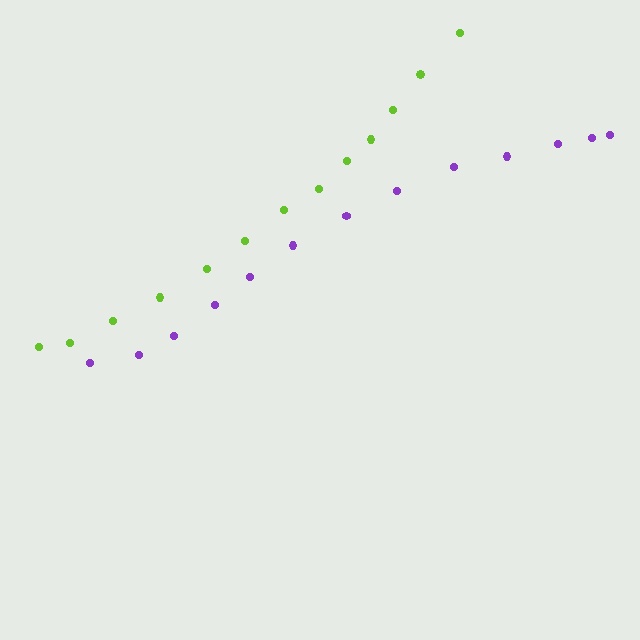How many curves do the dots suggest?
There are 2 distinct paths.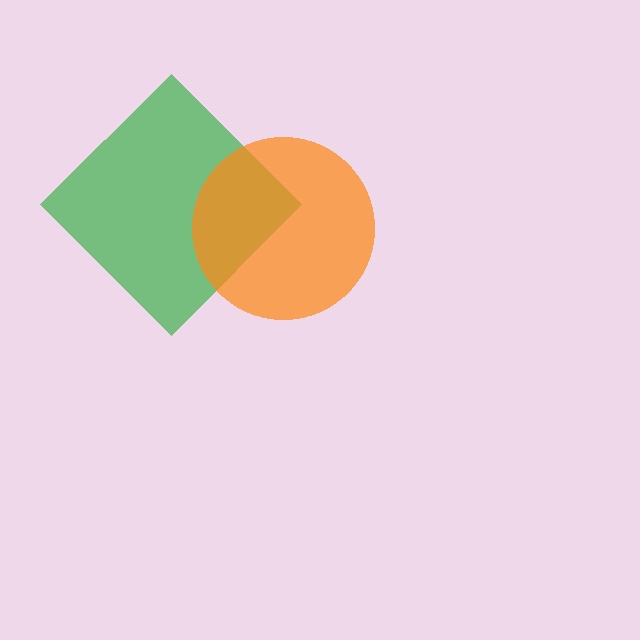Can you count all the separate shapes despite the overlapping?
Yes, there are 2 separate shapes.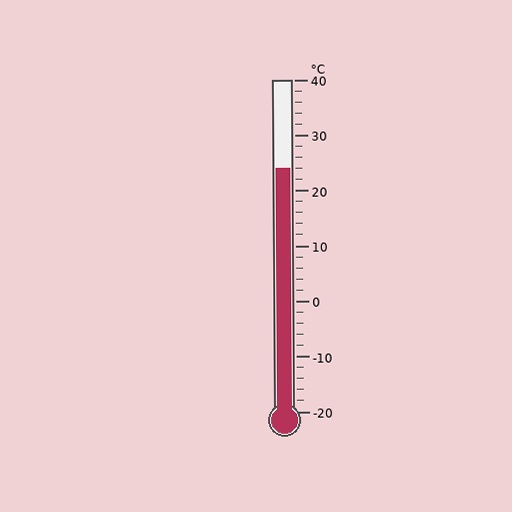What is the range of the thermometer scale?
The thermometer scale ranges from -20°C to 40°C.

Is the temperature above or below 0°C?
The temperature is above 0°C.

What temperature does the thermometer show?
The thermometer shows approximately 24°C.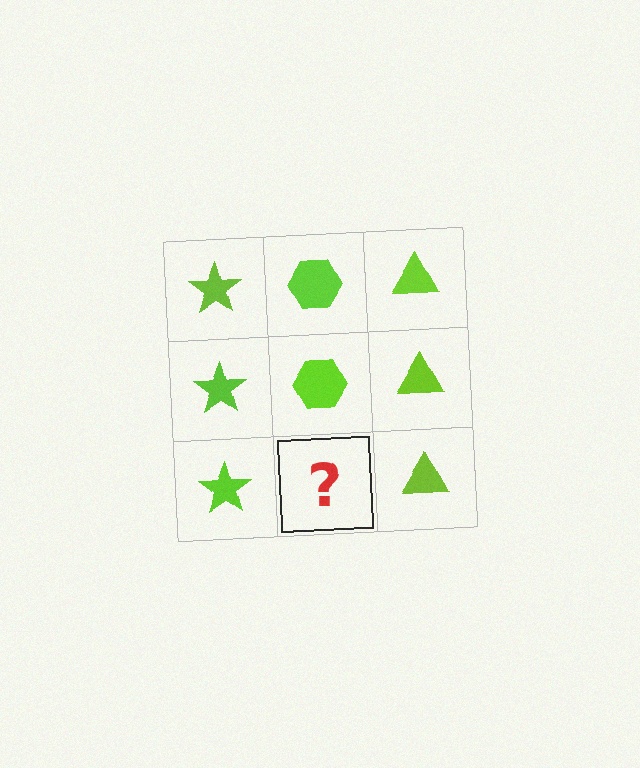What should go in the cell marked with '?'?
The missing cell should contain a lime hexagon.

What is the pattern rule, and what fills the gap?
The rule is that each column has a consistent shape. The gap should be filled with a lime hexagon.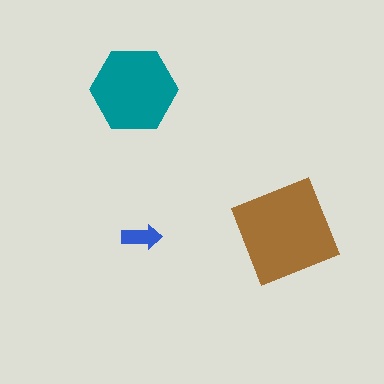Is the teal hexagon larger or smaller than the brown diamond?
Smaller.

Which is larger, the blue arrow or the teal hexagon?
The teal hexagon.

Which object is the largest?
The brown diamond.